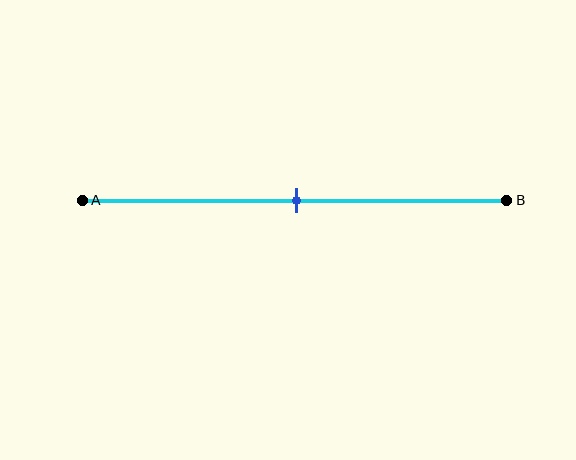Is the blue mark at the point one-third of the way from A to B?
No, the mark is at about 50% from A, not at the 33% one-third point.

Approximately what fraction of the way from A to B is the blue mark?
The blue mark is approximately 50% of the way from A to B.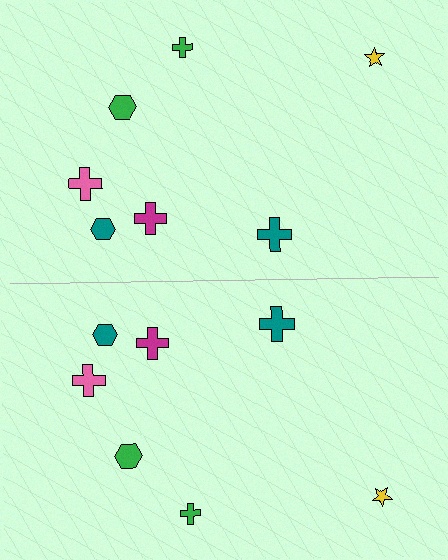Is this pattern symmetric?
Yes, this pattern has bilateral (reflection) symmetry.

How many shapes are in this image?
There are 14 shapes in this image.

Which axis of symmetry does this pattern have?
The pattern has a horizontal axis of symmetry running through the center of the image.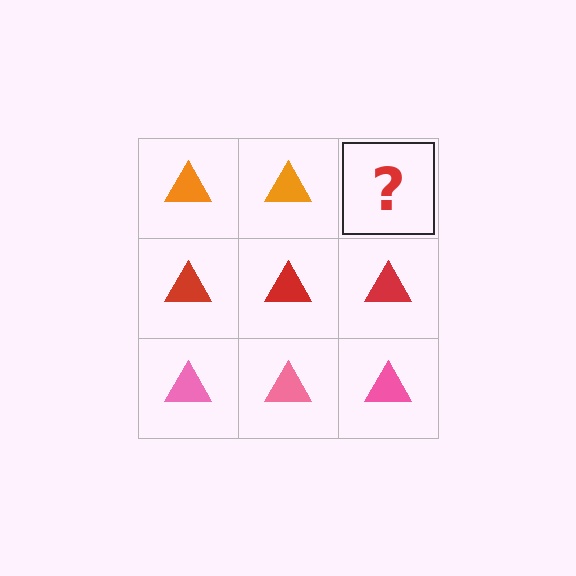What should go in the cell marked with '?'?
The missing cell should contain an orange triangle.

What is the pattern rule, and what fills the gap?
The rule is that each row has a consistent color. The gap should be filled with an orange triangle.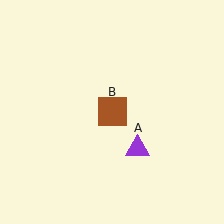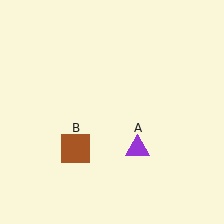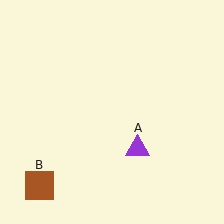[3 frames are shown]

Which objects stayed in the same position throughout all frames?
Purple triangle (object A) remained stationary.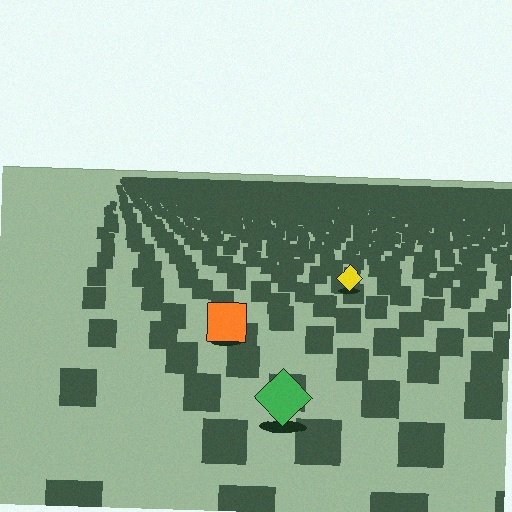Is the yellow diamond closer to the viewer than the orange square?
No. The orange square is closer — you can tell from the texture gradient: the ground texture is coarser near it.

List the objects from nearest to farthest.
From nearest to farthest: the green diamond, the orange square, the yellow diamond.